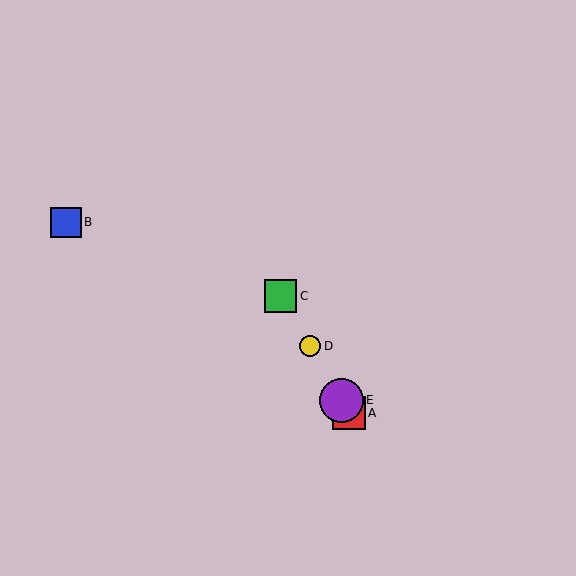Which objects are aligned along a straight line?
Objects A, C, D, E are aligned along a straight line.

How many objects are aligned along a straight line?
4 objects (A, C, D, E) are aligned along a straight line.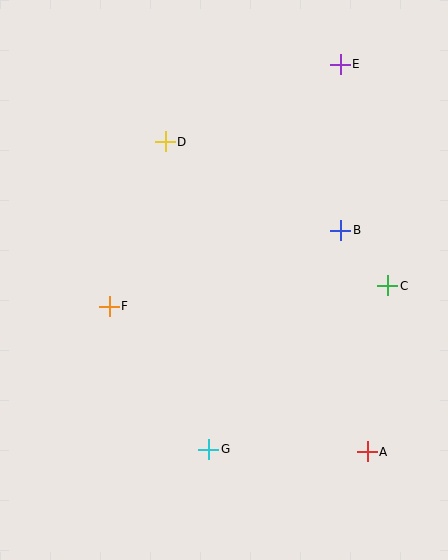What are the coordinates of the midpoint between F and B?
The midpoint between F and B is at (225, 268).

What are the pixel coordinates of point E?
Point E is at (340, 64).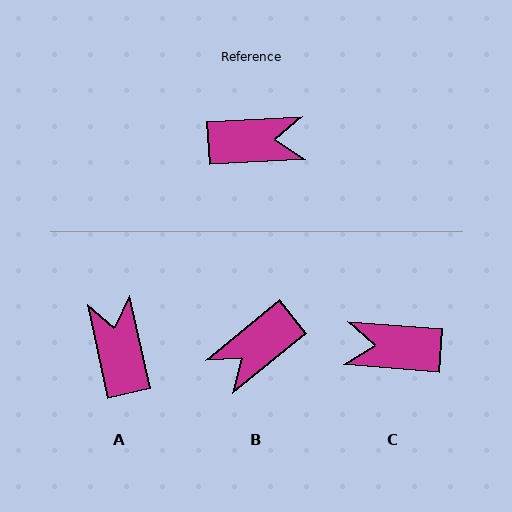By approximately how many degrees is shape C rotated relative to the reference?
Approximately 173 degrees counter-clockwise.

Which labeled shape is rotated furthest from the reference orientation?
C, about 173 degrees away.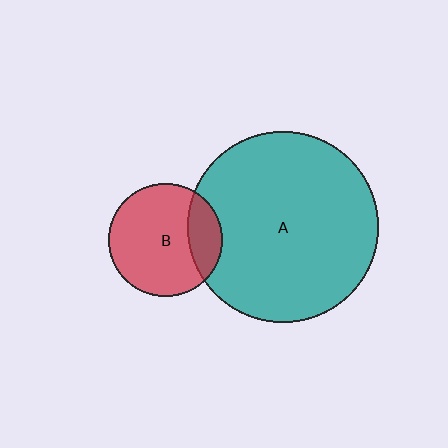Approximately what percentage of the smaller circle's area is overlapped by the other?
Approximately 20%.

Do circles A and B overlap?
Yes.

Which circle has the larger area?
Circle A (teal).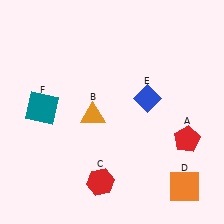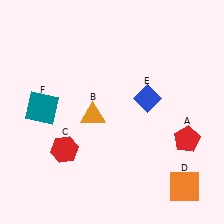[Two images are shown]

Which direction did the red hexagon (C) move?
The red hexagon (C) moved left.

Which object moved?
The red hexagon (C) moved left.